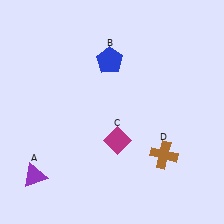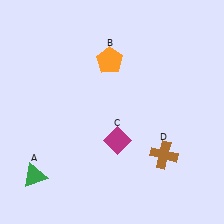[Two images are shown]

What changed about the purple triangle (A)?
In Image 1, A is purple. In Image 2, it changed to green.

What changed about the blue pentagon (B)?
In Image 1, B is blue. In Image 2, it changed to orange.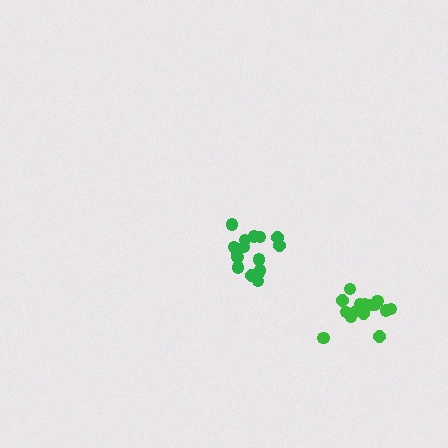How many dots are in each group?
Group 1: 16 dots, Group 2: 16 dots (32 total).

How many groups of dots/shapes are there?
There are 2 groups.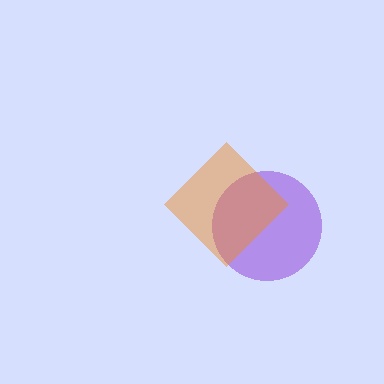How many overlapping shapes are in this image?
There are 2 overlapping shapes in the image.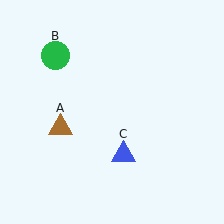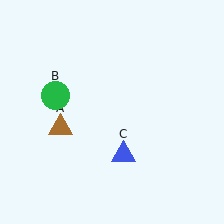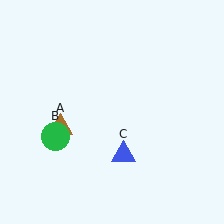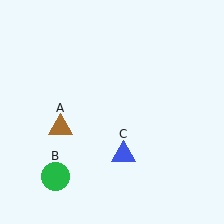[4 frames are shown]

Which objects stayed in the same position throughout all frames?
Brown triangle (object A) and blue triangle (object C) remained stationary.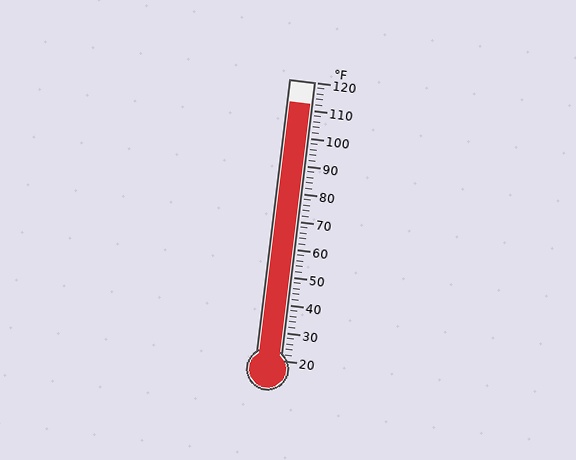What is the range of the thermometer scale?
The thermometer scale ranges from 20°F to 120°F.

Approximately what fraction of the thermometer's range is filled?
The thermometer is filled to approximately 90% of its range.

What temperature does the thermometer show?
The thermometer shows approximately 112°F.